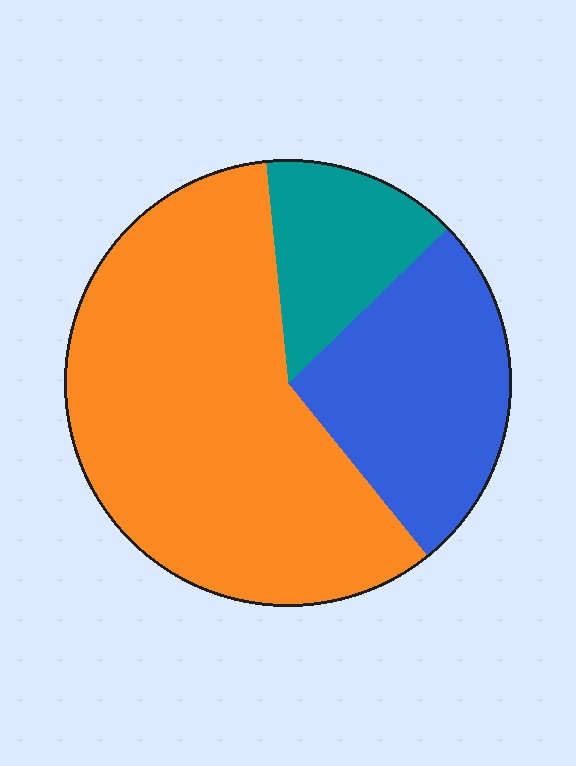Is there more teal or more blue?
Blue.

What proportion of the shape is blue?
Blue takes up about one quarter (1/4) of the shape.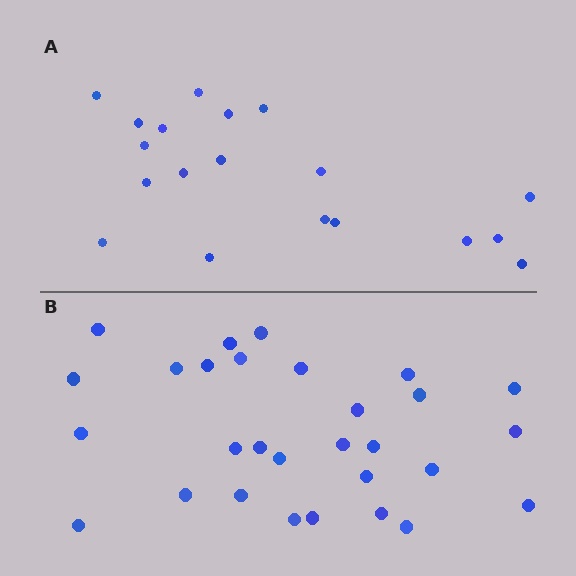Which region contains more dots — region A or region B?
Region B (the bottom region) has more dots.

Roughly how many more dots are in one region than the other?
Region B has roughly 10 or so more dots than region A.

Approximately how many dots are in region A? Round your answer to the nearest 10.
About 20 dots. (The exact count is 19, which rounds to 20.)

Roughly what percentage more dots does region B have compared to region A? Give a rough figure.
About 55% more.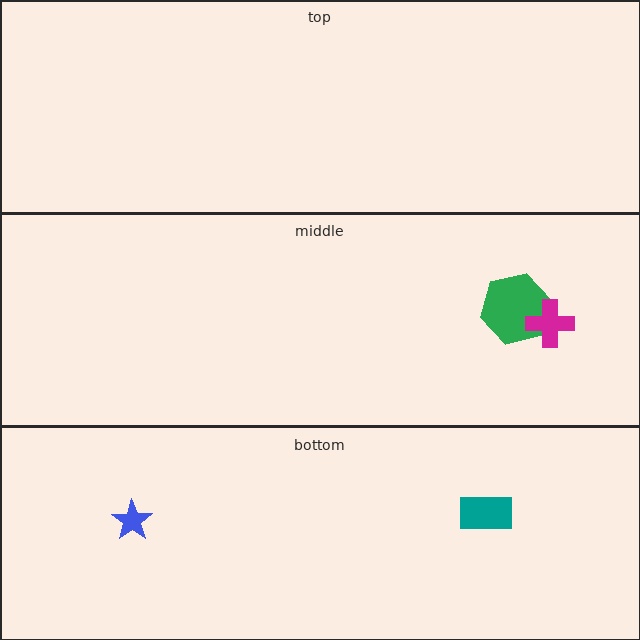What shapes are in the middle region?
The green hexagon, the magenta cross.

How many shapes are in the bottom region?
2.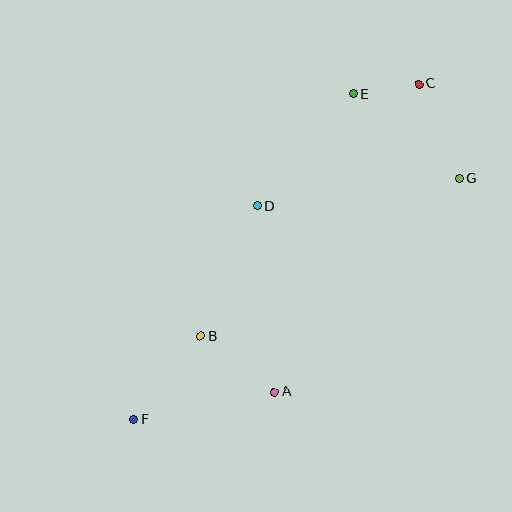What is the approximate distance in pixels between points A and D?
The distance between A and D is approximately 187 pixels.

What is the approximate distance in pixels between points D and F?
The distance between D and F is approximately 247 pixels.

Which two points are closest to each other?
Points C and E are closest to each other.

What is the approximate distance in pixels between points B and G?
The distance between B and G is approximately 303 pixels.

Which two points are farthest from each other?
Points C and F are farthest from each other.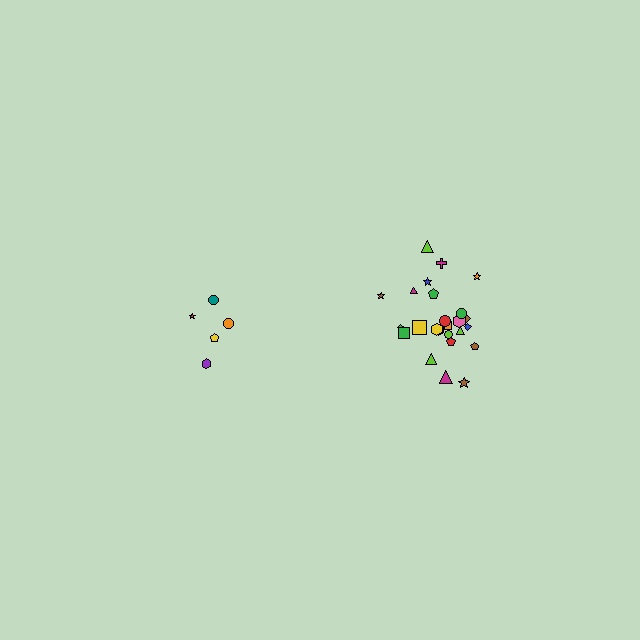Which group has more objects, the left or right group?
The right group.